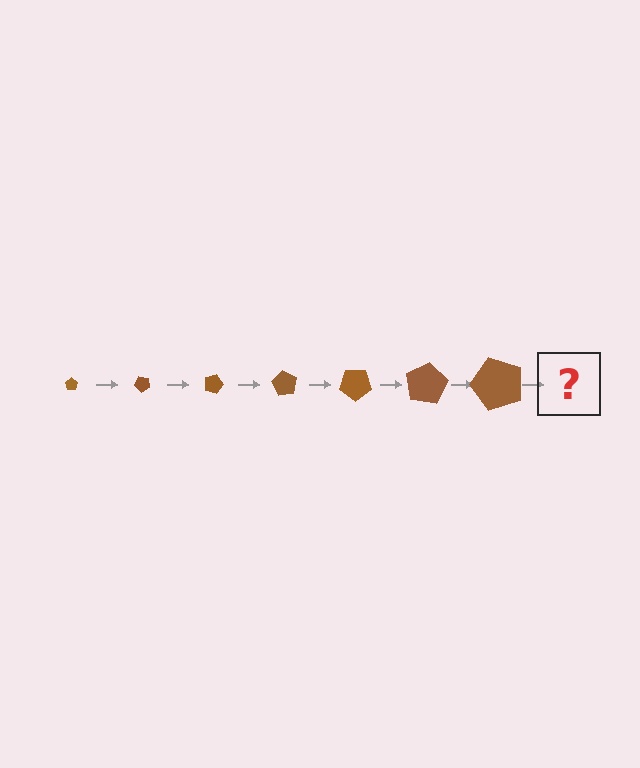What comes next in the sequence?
The next element should be a pentagon, larger than the previous one and rotated 315 degrees from the start.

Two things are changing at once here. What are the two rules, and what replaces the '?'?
The two rules are that the pentagon grows larger each step and it rotates 45 degrees each step. The '?' should be a pentagon, larger than the previous one and rotated 315 degrees from the start.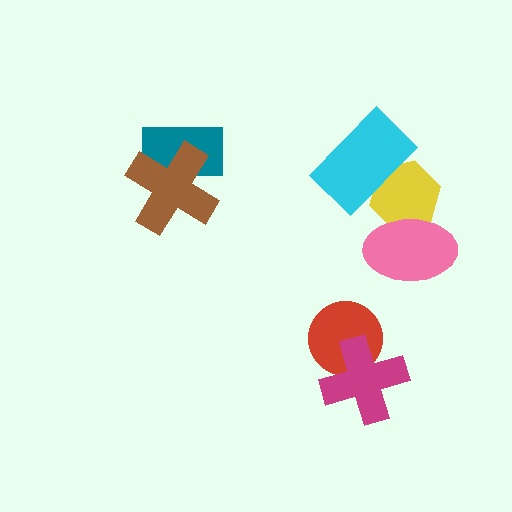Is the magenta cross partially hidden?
No, no other shape covers it.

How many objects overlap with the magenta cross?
1 object overlaps with the magenta cross.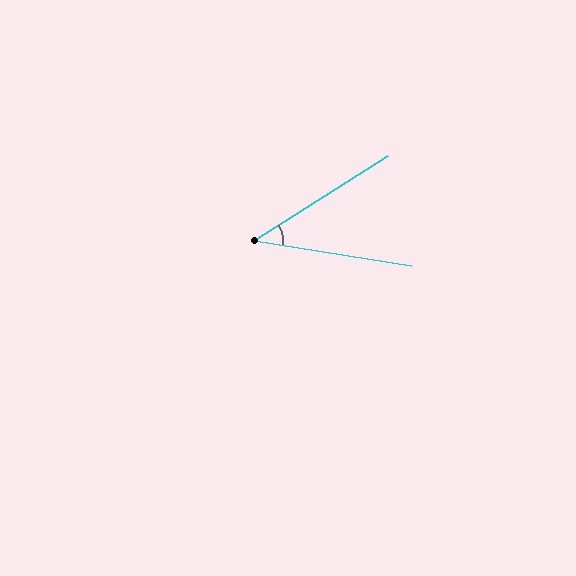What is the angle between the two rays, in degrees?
Approximately 41 degrees.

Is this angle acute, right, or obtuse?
It is acute.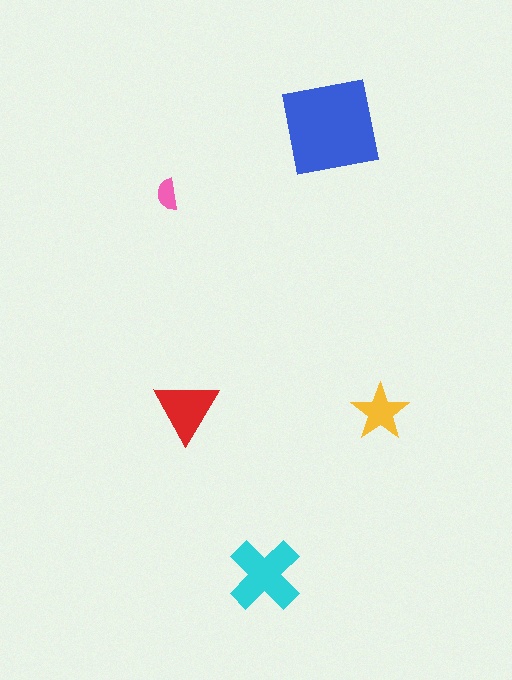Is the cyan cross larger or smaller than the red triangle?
Larger.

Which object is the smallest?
The pink semicircle.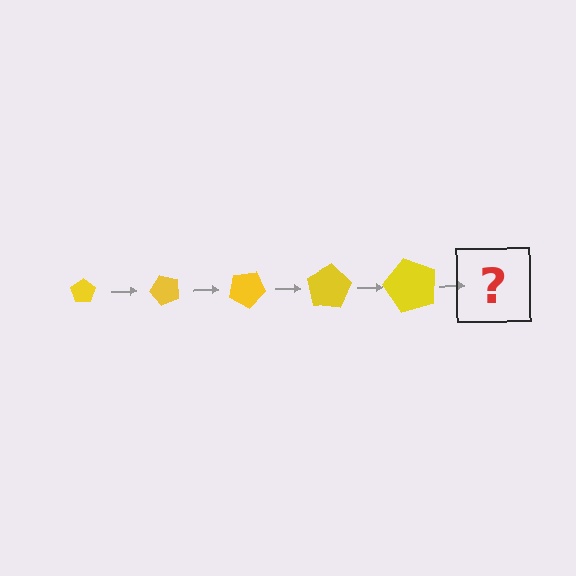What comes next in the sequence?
The next element should be a pentagon, larger than the previous one and rotated 250 degrees from the start.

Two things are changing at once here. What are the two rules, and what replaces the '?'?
The two rules are that the pentagon grows larger each step and it rotates 50 degrees each step. The '?' should be a pentagon, larger than the previous one and rotated 250 degrees from the start.